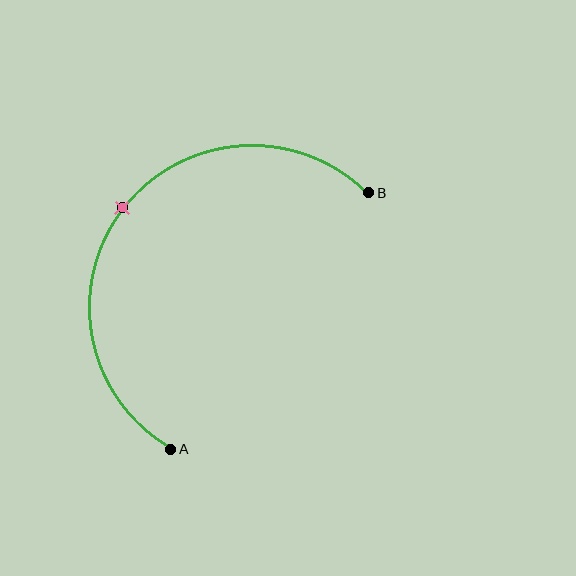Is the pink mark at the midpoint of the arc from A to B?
Yes. The pink mark lies on the arc at equal arc-length from both A and B — it is the arc midpoint.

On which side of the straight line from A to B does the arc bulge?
The arc bulges above and to the left of the straight line connecting A and B.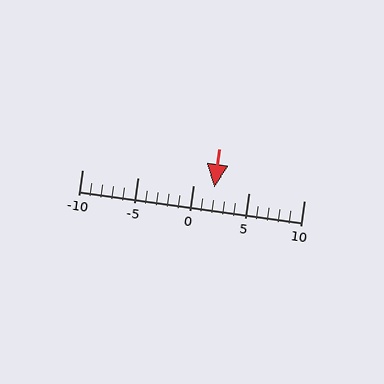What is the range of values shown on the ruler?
The ruler shows values from -10 to 10.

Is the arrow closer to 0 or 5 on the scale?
The arrow is closer to 0.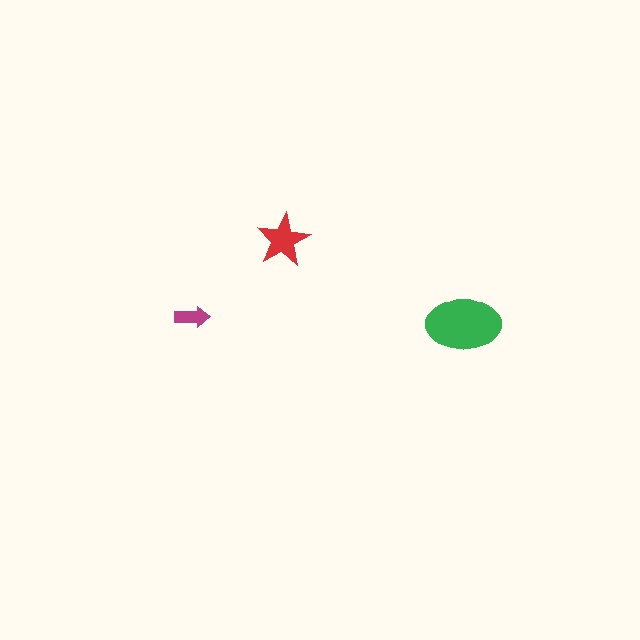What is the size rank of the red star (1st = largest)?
2nd.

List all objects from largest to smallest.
The green ellipse, the red star, the magenta arrow.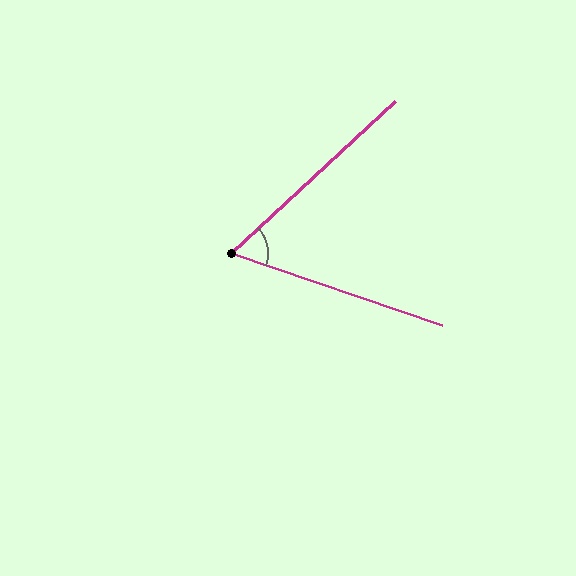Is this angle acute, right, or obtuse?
It is acute.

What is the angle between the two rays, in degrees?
Approximately 62 degrees.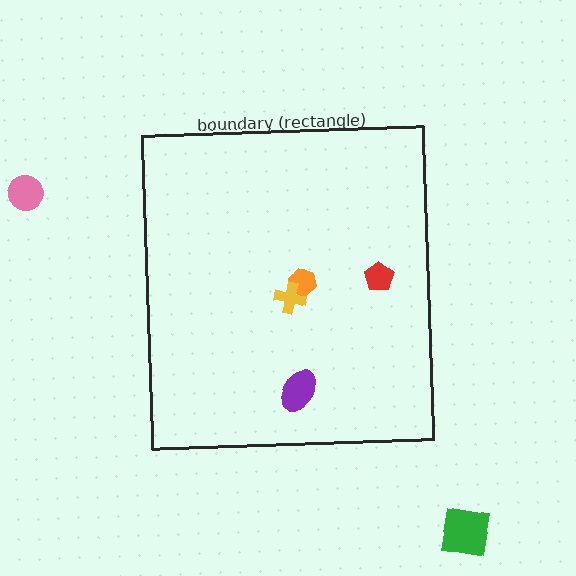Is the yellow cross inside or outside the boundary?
Inside.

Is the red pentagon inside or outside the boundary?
Inside.